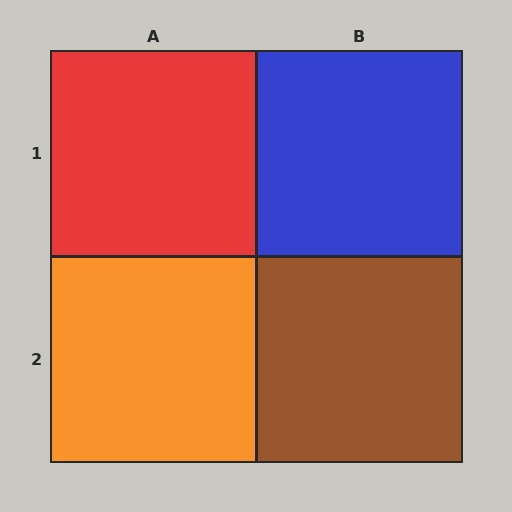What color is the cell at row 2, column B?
Brown.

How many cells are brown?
1 cell is brown.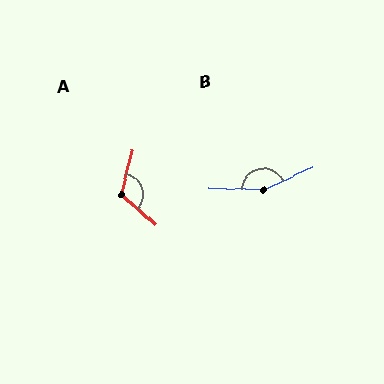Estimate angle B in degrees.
Approximately 155 degrees.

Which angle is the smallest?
A, at approximately 117 degrees.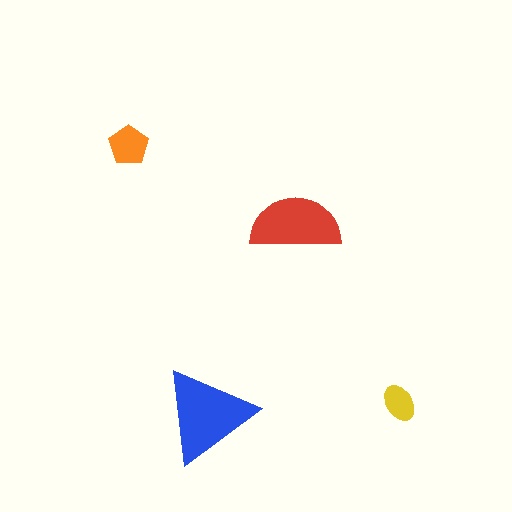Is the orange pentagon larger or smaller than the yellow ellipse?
Larger.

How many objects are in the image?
There are 4 objects in the image.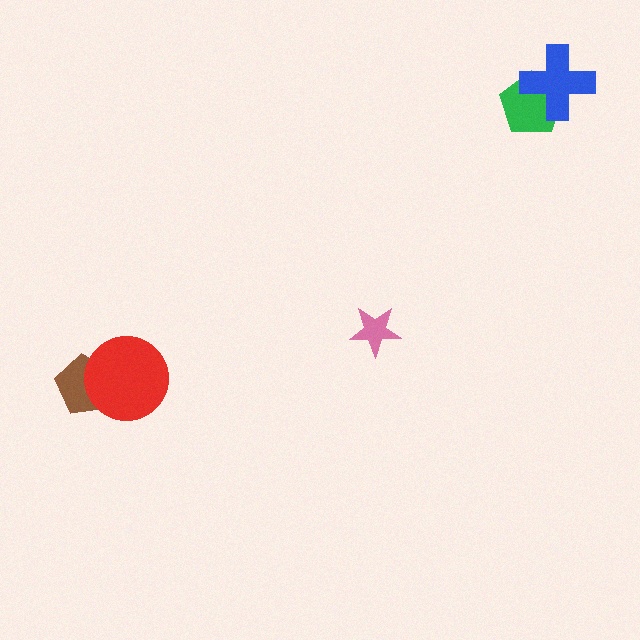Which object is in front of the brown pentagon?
The red circle is in front of the brown pentagon.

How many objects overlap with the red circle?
1 object overlaps with the red circle.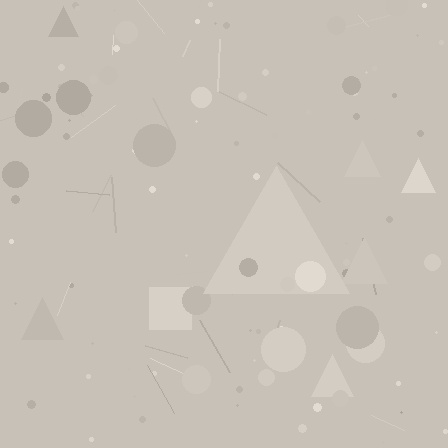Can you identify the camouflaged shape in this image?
The camouflaged shape is a triangle.